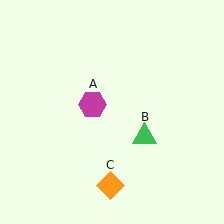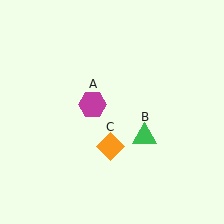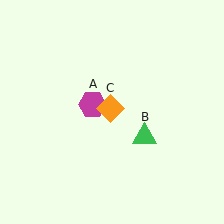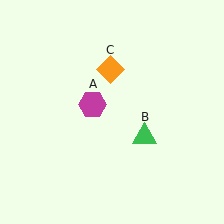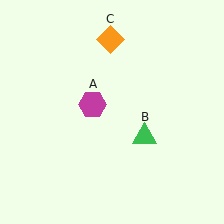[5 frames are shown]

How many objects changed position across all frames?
1 object changed position: orange diamond (object C).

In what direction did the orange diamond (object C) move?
The orange diamond (object C) moved up.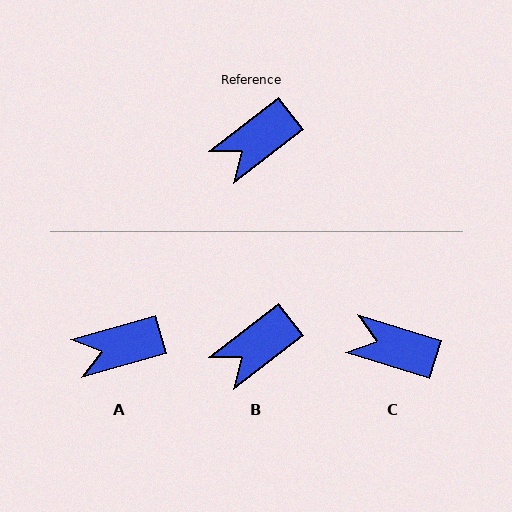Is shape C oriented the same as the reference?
No, it is off by about 55 degrees.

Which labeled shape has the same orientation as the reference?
B.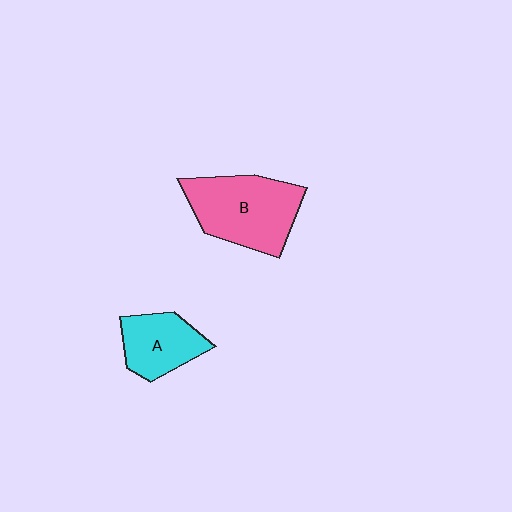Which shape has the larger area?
Shape B (pink).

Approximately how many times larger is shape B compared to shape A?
Approximately 1.6 times.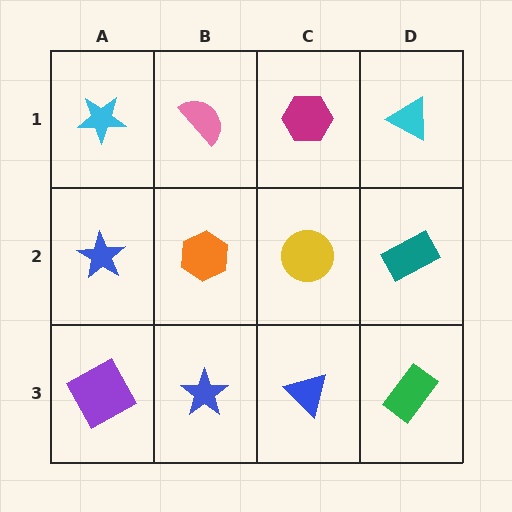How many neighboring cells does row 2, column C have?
4.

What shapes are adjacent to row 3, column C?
A yellow circle (row 2, column C), a blue star (row 3, column B), a green rectangle (row 3, column D).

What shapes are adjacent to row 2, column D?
A cyan triangle (row 1, column D), a green rectangle (row 3, column D), a yellow circle (row 2, column C).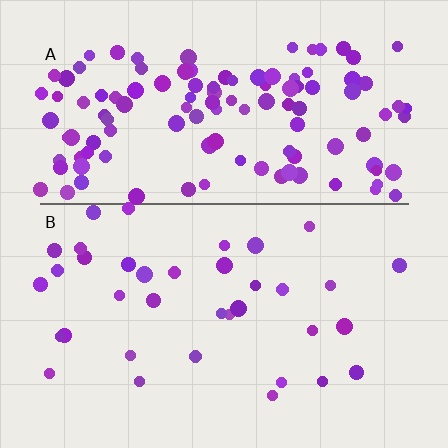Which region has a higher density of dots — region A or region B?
A (the top).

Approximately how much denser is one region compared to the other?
Approximately 3.4× — region A over region B.